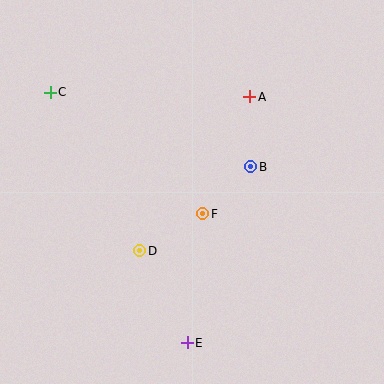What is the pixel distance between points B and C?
The distance between B and C is 214 pixels.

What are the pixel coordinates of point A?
Point A is at (250, 97).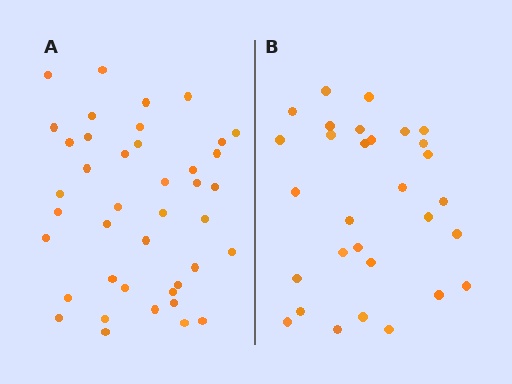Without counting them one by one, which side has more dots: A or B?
Region A (the left region) has more dots.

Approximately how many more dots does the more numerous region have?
Region A has roughly 12 or so more dots than region B.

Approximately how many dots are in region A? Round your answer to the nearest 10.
About 40 dots. (The exact count is 41, which rounds to 40.)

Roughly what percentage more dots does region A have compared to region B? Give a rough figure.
About 35% more.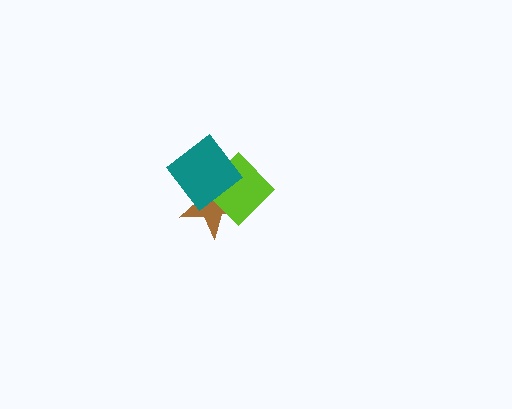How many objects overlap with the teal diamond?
2 objects overlap with the teal diamond.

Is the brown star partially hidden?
Yes, it is partially covered by another shape.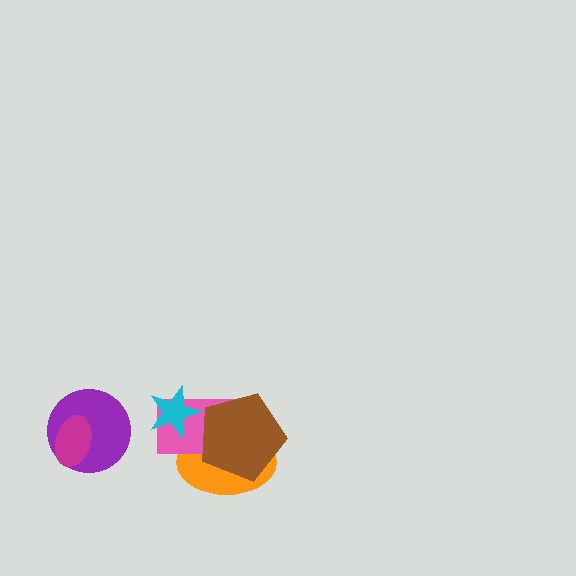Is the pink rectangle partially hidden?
Yes, it is partially covered by another shape.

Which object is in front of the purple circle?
The magenta ellipse is in front of the purple circle.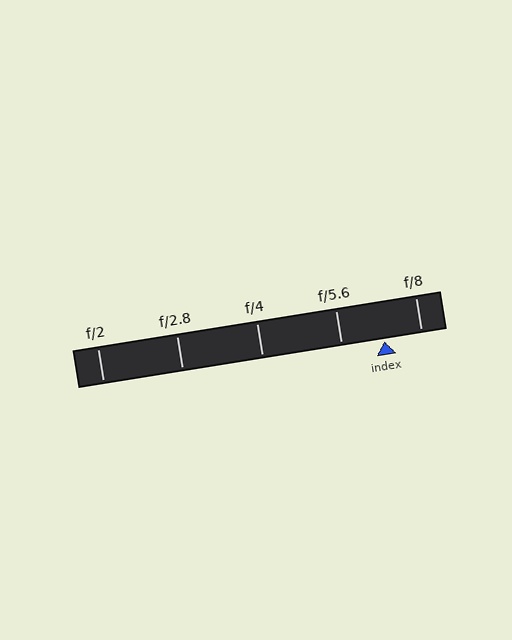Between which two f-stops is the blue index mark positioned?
The index mark is between f/5.6 and f/8.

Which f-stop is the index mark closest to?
The index mark is closest to f/8.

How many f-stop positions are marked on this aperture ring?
There are 5 f-stop positions marked.